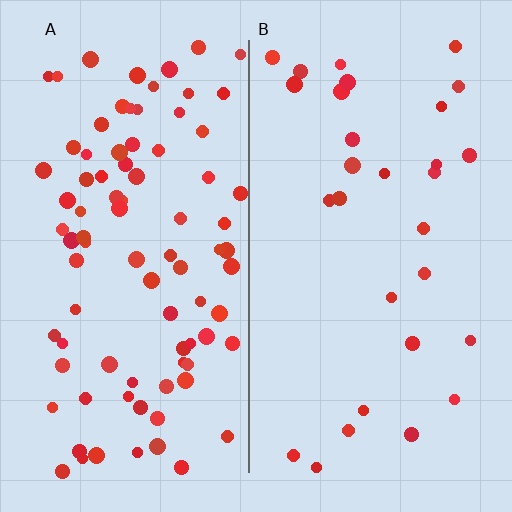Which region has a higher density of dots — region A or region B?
A (the left).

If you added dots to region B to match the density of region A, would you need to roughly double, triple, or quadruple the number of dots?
Approximately triple.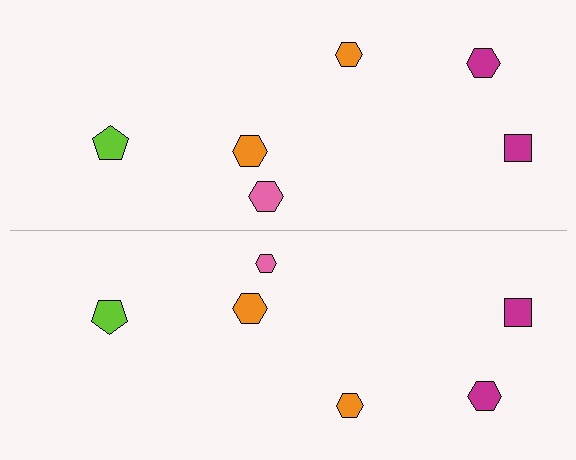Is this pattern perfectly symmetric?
No, the pattern is not perfectly symmetric. The pink hexagon on the bottom side has a different size than its mirror counterpart.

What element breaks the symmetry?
The pink hexagon on the bottom side has a different size than its mirror counterpart.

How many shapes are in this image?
There are 12 shapes in this image.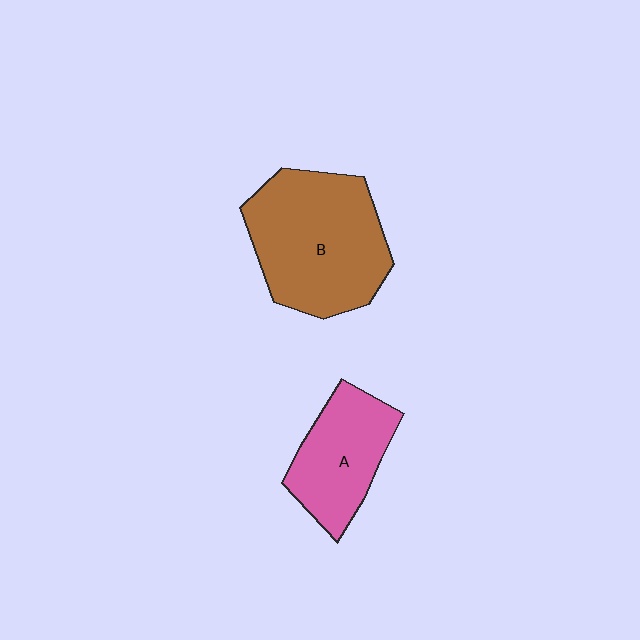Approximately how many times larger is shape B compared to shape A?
Approximately 1.6 times.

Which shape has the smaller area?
Shape A (pink).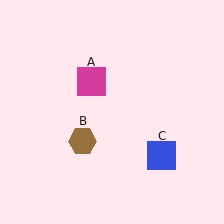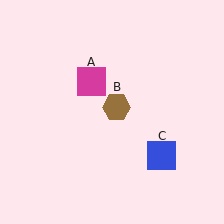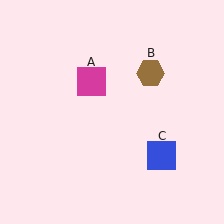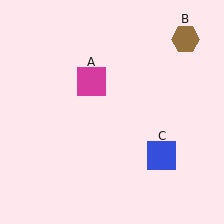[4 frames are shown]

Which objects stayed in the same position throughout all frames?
Magenta square (object A) and blue square (object C) remained stationary.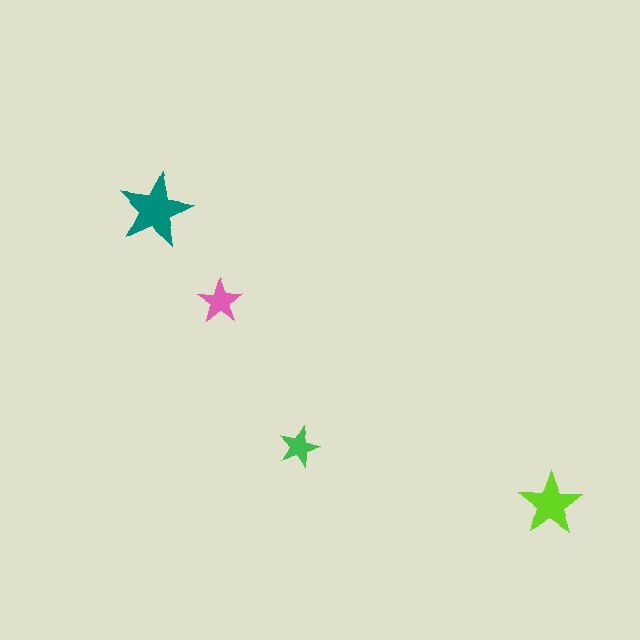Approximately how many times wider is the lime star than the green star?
About 1.5 times wider.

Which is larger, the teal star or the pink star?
The teal one.